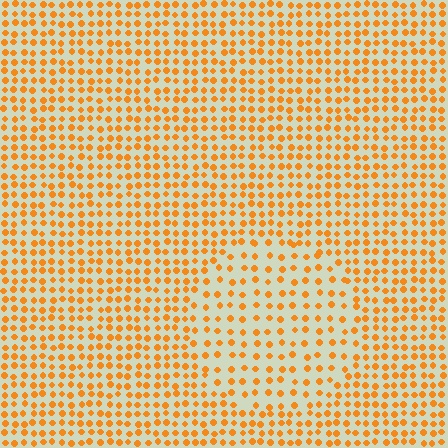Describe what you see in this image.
The image contains small orange elements arranged at two different densities. A circle-shaped region is visible where the elements are less densely packed than the surrounding area.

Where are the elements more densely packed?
The elements are more densely packed outside the circle boundary.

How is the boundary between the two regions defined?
The boundary is defined by a change in element density (approximately 1.7x ratio). All elements are the same color, size, and shape.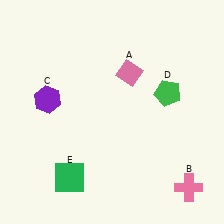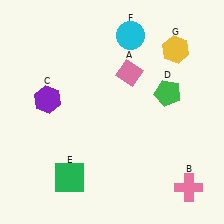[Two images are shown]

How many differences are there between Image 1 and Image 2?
There are 2 differences between the two images.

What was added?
A cyan circle (F), a yellow hexagon (G) were added in Image 2.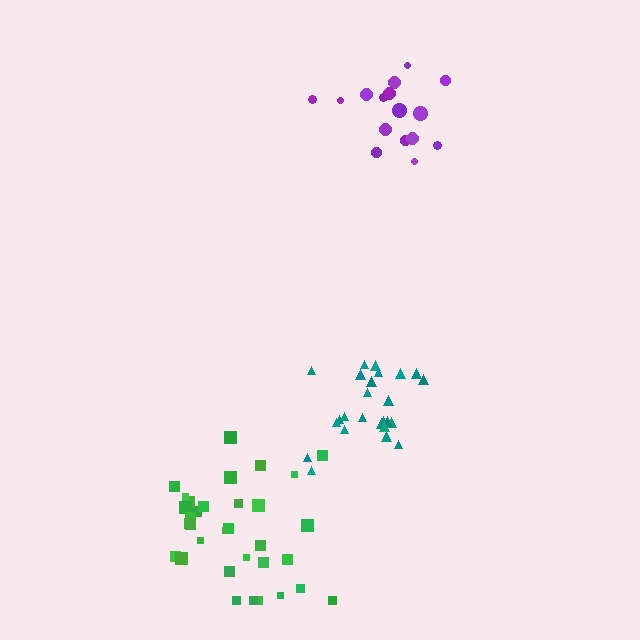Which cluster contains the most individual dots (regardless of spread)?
Green (33).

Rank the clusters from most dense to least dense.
teal, purple, green.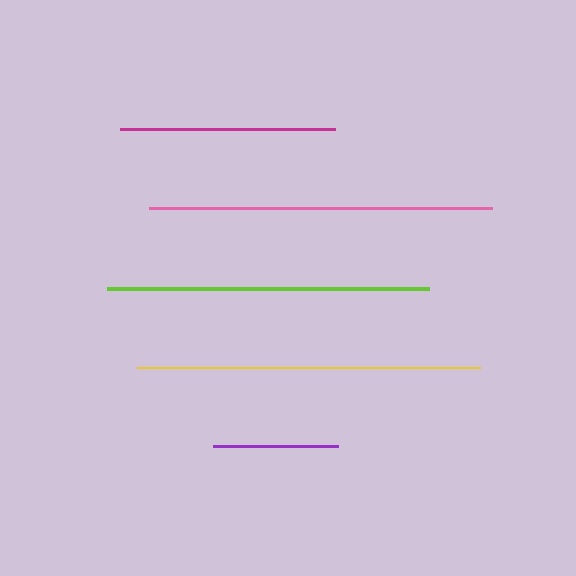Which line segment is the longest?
The pink line is the longest at approximately 343 pixels.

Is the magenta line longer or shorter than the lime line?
The lime line is longer than the magenta line.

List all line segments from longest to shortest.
From longest to shortest: pink, yellow, lime, magenta, purple.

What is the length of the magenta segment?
The magenta segment is approximately 215 pixels long.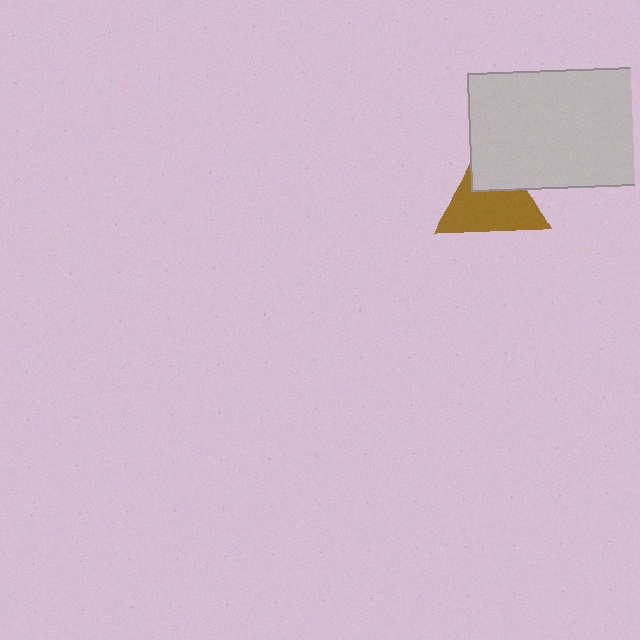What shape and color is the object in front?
The object in front is a light gray rectangle.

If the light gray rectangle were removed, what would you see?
You would see the complete brown triangle.